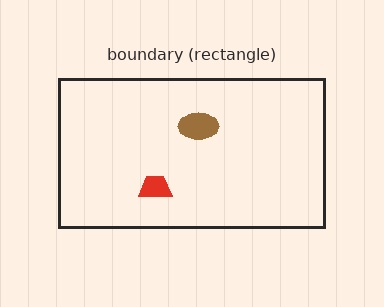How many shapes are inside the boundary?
2 inside, 0 outside.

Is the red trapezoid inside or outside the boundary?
Inside.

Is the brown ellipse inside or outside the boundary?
Inside.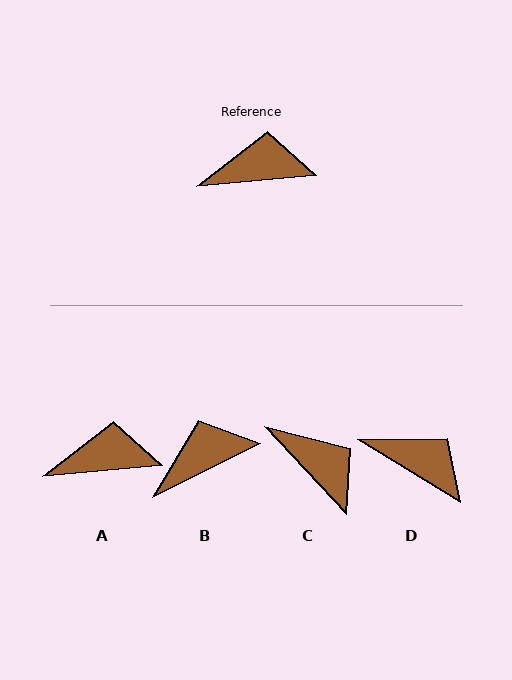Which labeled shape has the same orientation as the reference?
A.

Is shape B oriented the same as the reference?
No, it is off by about 22 degrees.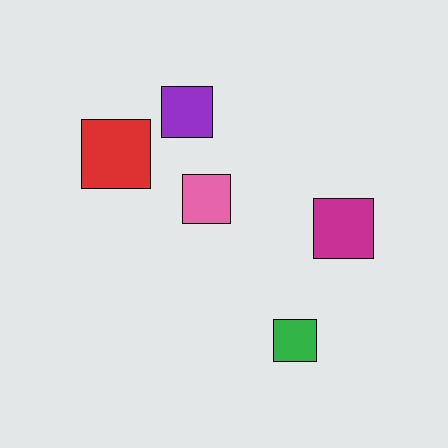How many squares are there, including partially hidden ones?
There are 5 squares.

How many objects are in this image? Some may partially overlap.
There are 5 objects.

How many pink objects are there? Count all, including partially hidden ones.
There is 1 pink object.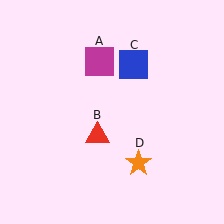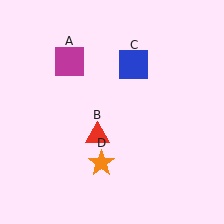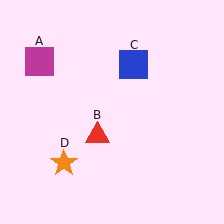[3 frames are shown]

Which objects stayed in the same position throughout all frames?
Red triangle (object B) and blue square (object C) remained stationary.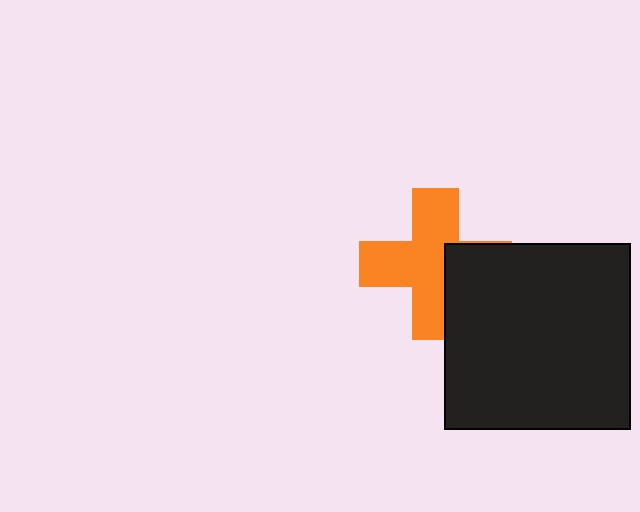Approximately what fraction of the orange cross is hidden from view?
Roughly 32% of the orange cross is hidden behind the black square.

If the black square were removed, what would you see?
You would see the complete orange cross.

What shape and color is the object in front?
The object in front is a black square.